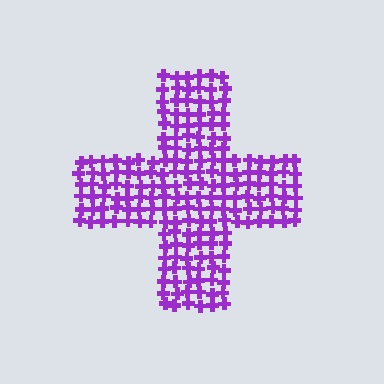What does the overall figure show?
The overall figure shows a cross.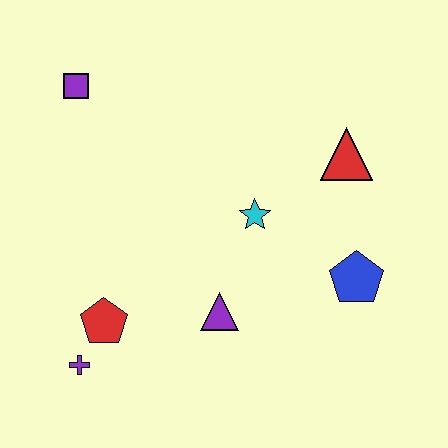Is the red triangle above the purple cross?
Yes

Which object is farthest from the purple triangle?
The purple square is farthest from the purple triangle.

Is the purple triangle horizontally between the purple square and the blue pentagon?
Yes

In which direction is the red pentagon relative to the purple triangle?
The red pentagon is to the left of the purple triangle.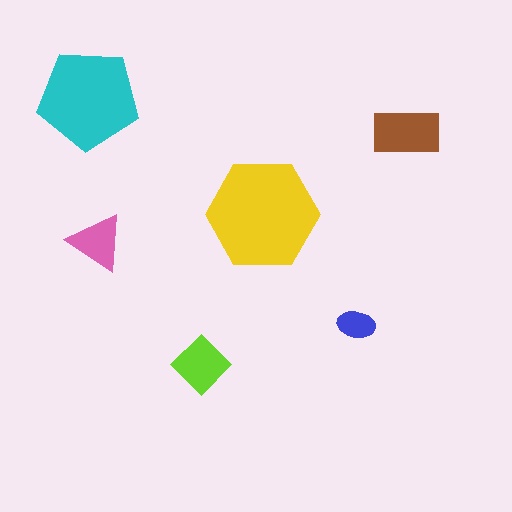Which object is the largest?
The yellow hexagon.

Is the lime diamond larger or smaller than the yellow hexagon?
Smaller.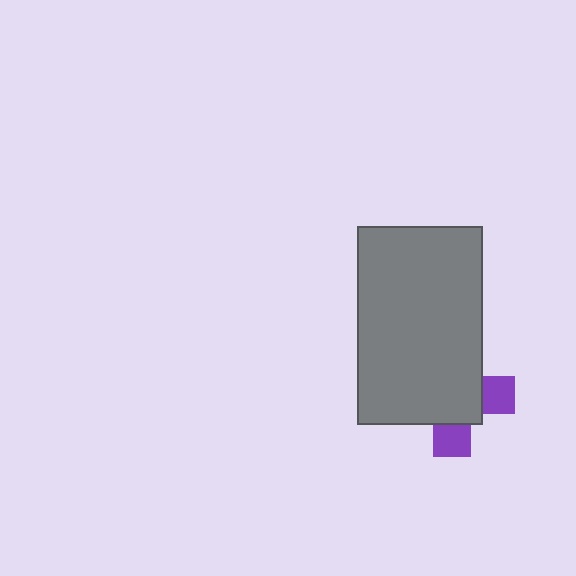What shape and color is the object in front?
The object in front is a gray rectangle.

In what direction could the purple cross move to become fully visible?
The purple cross could move toward the lower-right. That would shift it out from behind the gray rectangle entirely.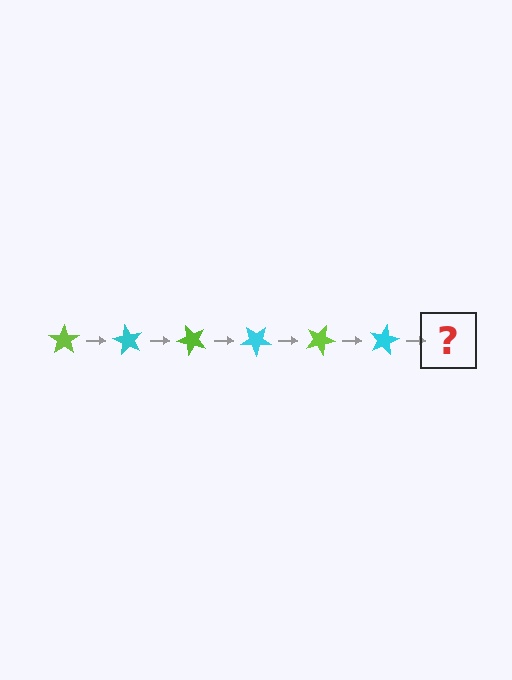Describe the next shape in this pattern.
It should be a lime star, rotated 360 degrees from the start.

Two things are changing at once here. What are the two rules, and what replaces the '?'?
The two rules are that it rotates 60 degrees each step and the color cycles through lime and cyan. The '?' should be a lime star, rotated 360 degrees from the start.